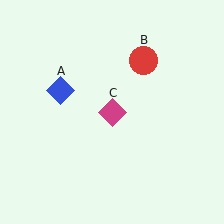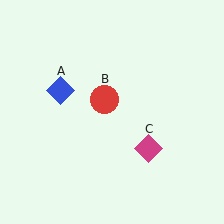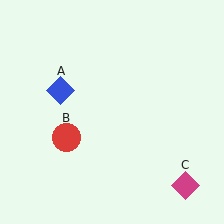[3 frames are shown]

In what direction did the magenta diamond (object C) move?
The magenta diamond (object C) moved down and to the right.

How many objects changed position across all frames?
2 objects changed position: red circle (object B), magenta diamond (object C).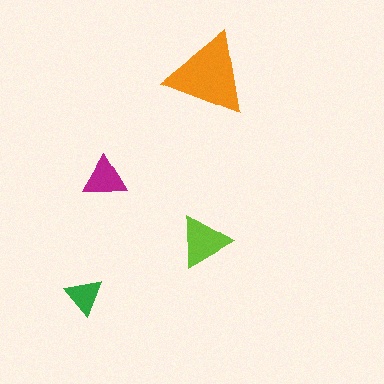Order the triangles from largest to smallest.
the orange one, the lime one, the magenta one, the green one.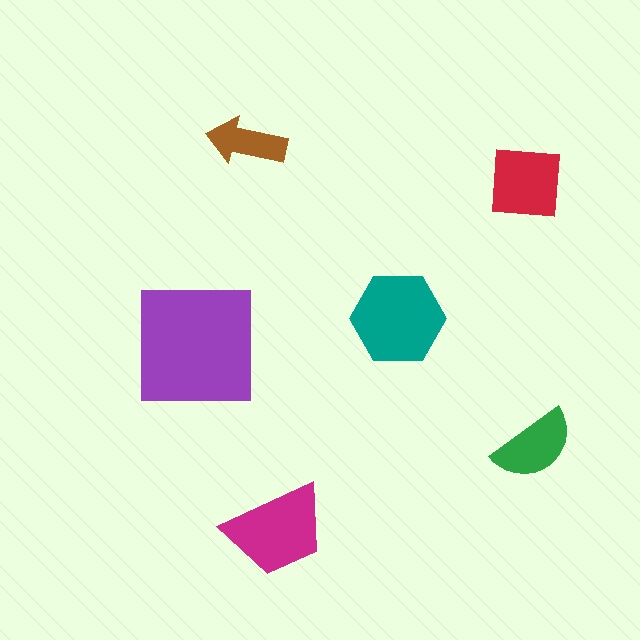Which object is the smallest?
The brown arrow.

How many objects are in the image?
There are 6 objects in the image.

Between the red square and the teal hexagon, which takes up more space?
The teal hexagon.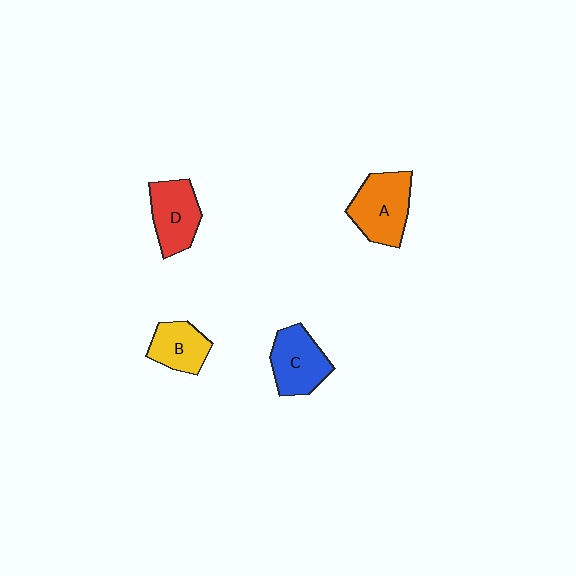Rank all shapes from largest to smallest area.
From largest to smallest: A (orange), C (blue), D (red), B (yellow).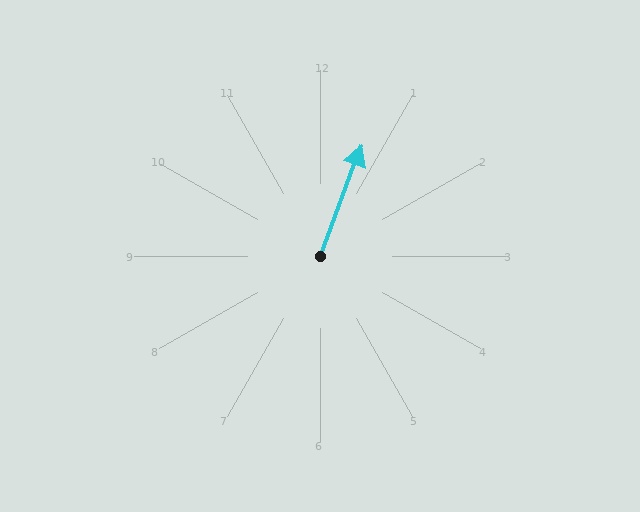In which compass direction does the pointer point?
North.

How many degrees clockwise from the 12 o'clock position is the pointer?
Approximately 21 degrees.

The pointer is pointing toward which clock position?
Roughly 1 o'clock.